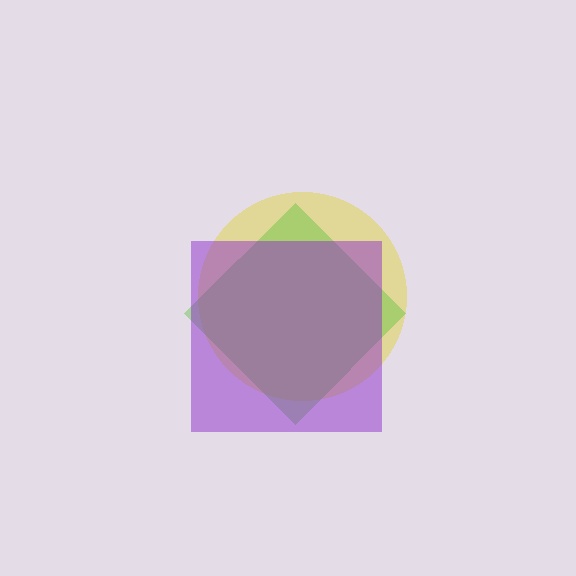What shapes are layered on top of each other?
The layered shapes are: a yellow circle, a lime diamond, a purple square.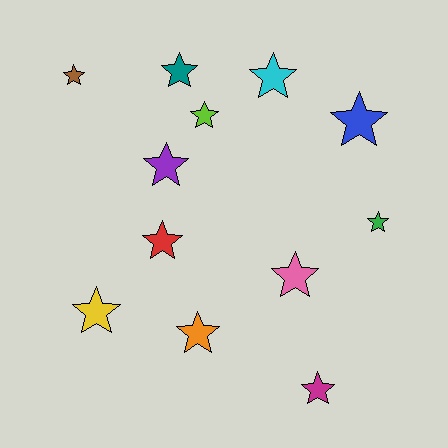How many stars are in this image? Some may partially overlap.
There are 12 stars.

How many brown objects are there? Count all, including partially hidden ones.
There is 1 brown object.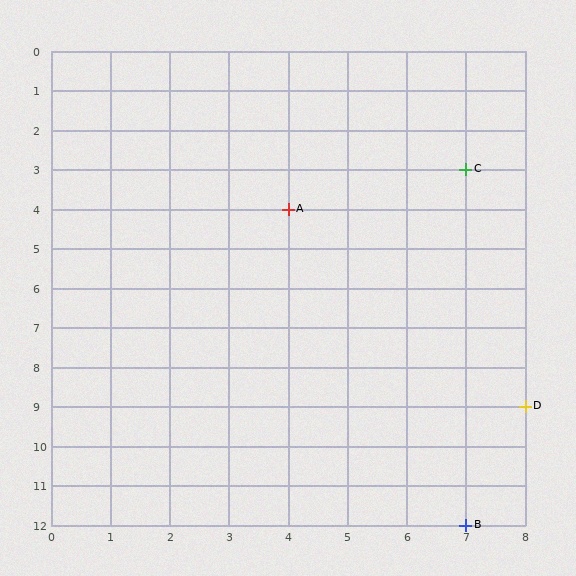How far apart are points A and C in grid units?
Points A and C are 3 columns and 1 row apart (about 3.2 grid units diagonally).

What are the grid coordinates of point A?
Point A is at grid coordinates (4, 4).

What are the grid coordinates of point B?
Point B is at grid coordinates (7, 12).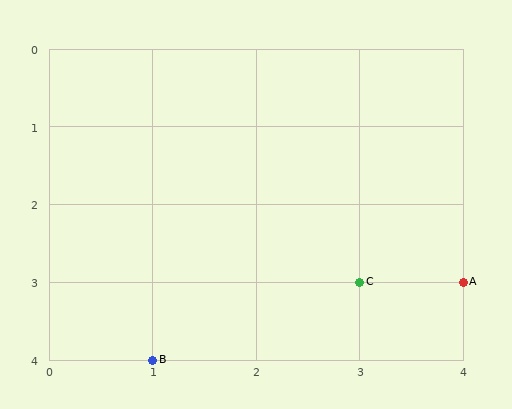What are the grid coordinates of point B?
Point B is at grid coordinates (1, 4).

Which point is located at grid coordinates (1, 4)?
Point B is at (1, 4).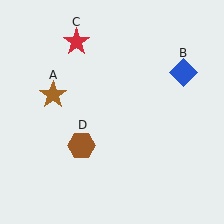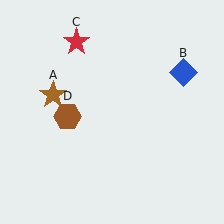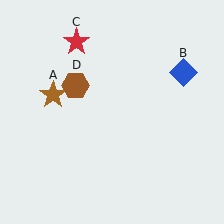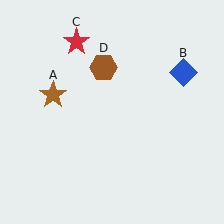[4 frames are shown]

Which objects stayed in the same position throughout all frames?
Brown star (object A) and blue diamond (object B) and red star (object C) remained stationary.